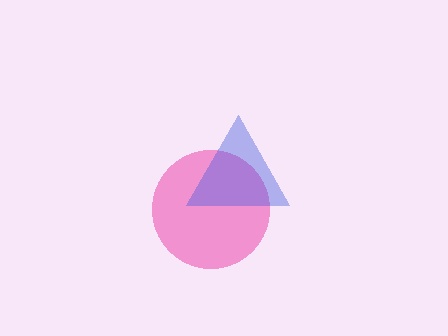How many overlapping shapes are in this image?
There are 2 overlapping shapes in the image.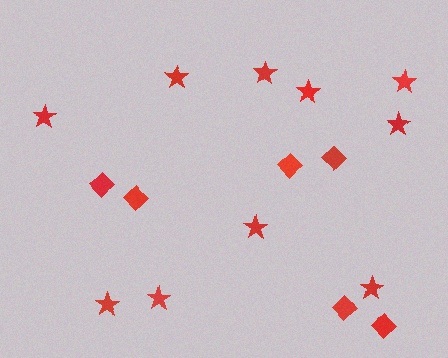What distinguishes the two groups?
There are 2 groups: one group of stars (10) and one group of diamonds (6).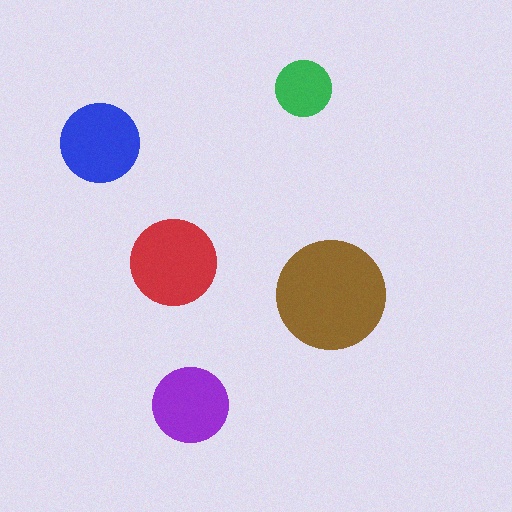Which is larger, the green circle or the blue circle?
The blue one.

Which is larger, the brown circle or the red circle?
The brown one.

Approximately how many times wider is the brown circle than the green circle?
About 2 times wider.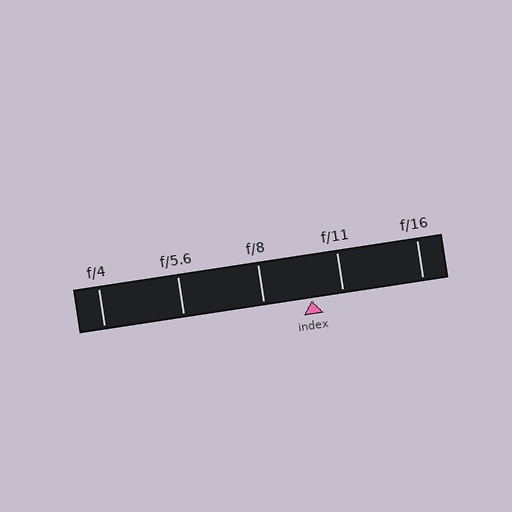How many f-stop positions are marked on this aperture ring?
There are 5 f-stop positions marked.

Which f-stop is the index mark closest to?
The index mark is closest to f/11.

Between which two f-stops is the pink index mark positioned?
The index mark is between f/8 and f/11.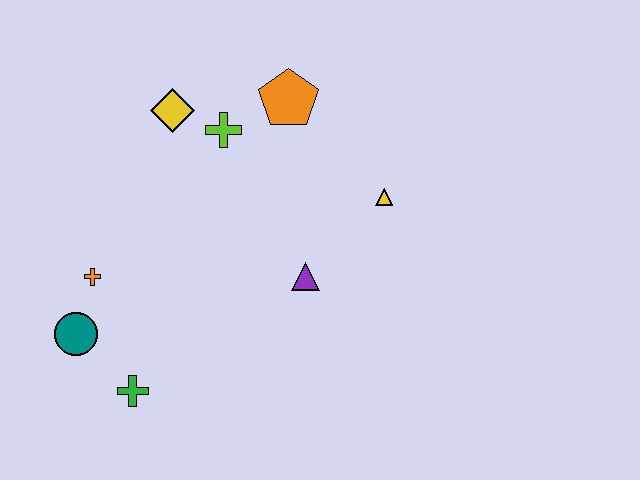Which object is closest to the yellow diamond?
The lime cross is closest to the yellow diamond.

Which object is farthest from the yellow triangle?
The teal circle is farthest from the yellow triangle.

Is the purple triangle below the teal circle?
No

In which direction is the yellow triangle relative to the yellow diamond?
The yellow triangle is to the right of the yellow diamond.